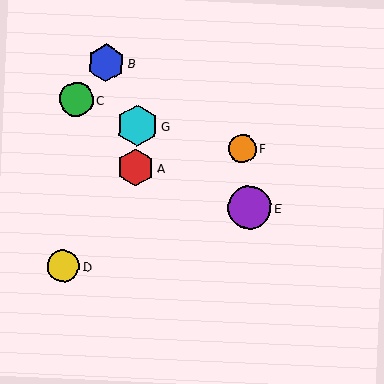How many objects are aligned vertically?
2 objects (A, G) are aligned vertically.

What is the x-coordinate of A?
Object A is at x≈135.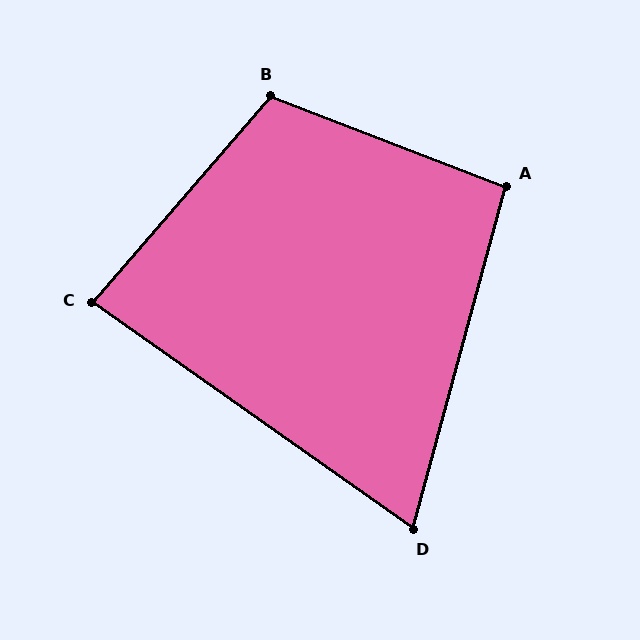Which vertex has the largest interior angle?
B, at approximately 110 degrees.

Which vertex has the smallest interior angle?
D, at approximately 70 degrees.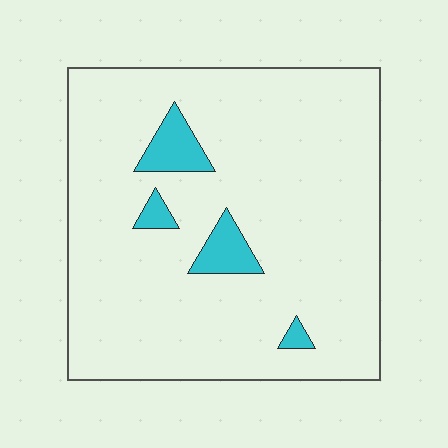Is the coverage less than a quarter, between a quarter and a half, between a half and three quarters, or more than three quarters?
Less than a quarter.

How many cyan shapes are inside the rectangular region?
4.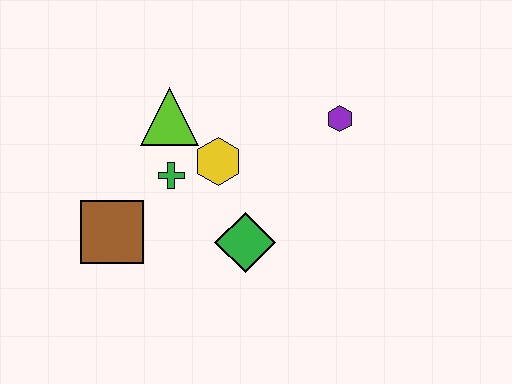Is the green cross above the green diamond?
Yes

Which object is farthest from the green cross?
The purple hexagon is farthest from the green cross.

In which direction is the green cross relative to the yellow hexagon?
The green cross is to the left of the yellow hexagon.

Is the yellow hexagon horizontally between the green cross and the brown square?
No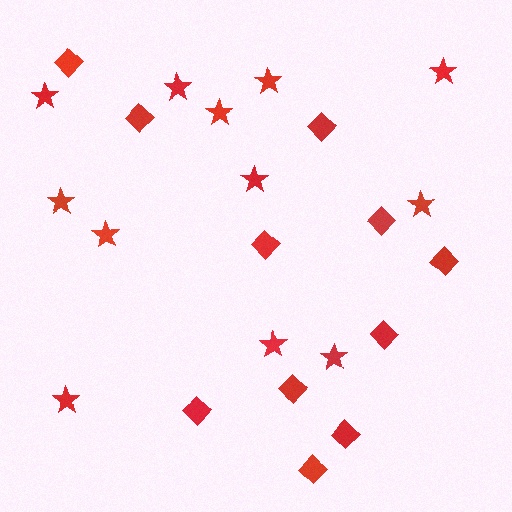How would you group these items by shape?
There are 2 groups: one group of diamonds (11) and one group of stars (12).